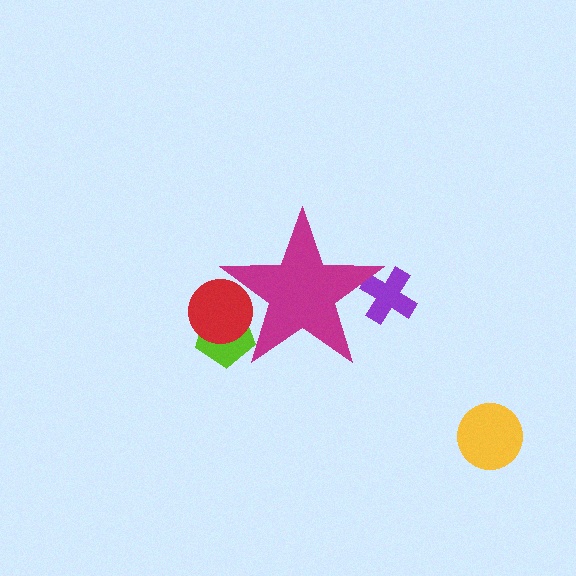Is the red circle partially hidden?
Yes, the red circle is partially hidden behind the magenta star.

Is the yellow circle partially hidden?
No, the yellow circle is fully visible.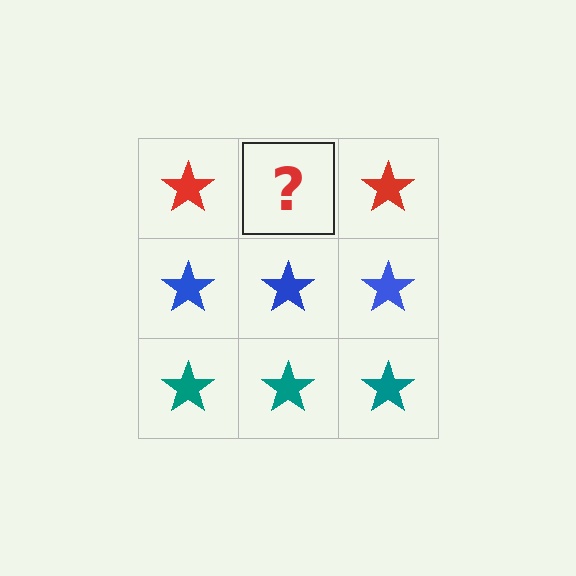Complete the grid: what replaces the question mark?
The question mark should be replaced with a red star.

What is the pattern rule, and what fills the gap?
The rule is that each row has a consistent color. The gap should be filled with a red star.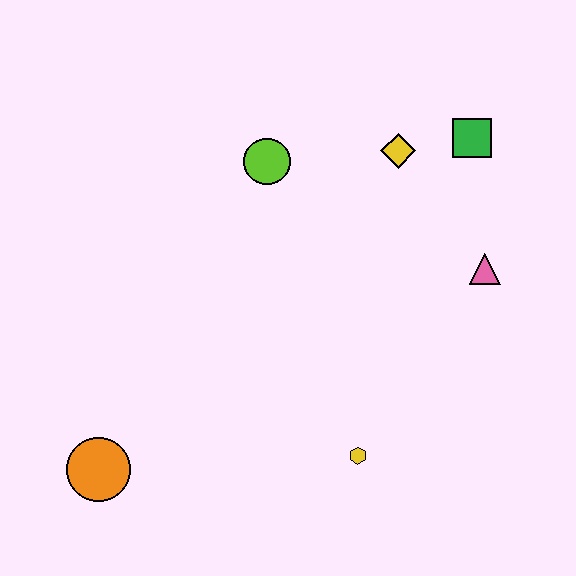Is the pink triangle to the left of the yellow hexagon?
No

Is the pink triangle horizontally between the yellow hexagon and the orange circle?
No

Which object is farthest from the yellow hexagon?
The green square is farthest from the yellow hexagon.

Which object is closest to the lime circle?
The yellow diamond is closest to the lime circle.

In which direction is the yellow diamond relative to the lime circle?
The yellow diamond is to the right of the lime circle.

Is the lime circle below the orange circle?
No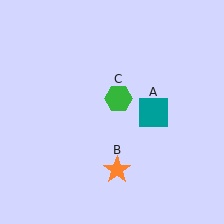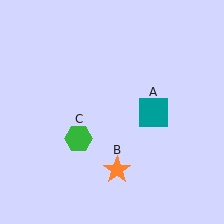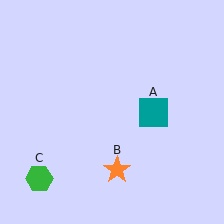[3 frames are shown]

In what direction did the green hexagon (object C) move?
The green hexagon (object C) moved down and to the left.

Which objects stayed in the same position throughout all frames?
Teal square (object A) and orange star (object B) remained stationary.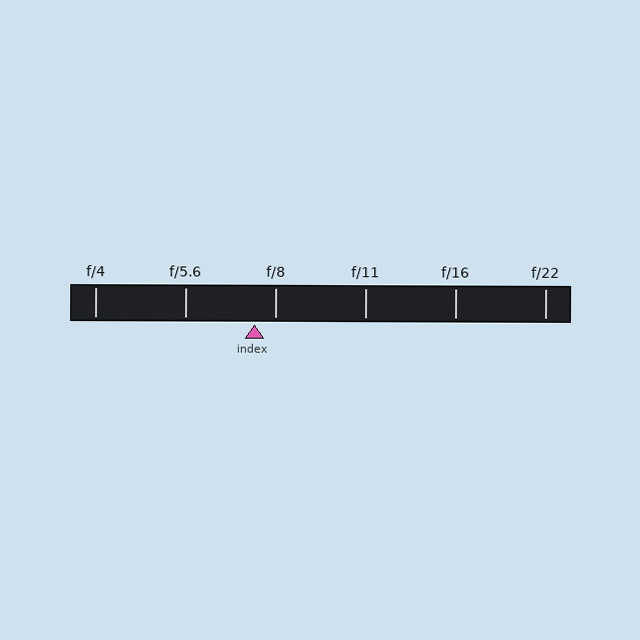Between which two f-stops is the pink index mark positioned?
The index mark is between f/5.6 and f/8.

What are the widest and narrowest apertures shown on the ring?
The widest aperture shown is f/4 and the narrowest is f/22.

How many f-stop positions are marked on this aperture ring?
There are 6 f-stop positions marked.